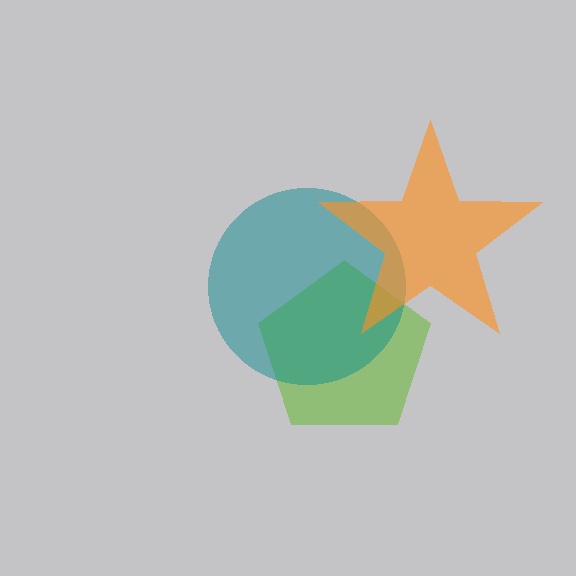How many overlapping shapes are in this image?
There are 3 overlapping shapes in the image.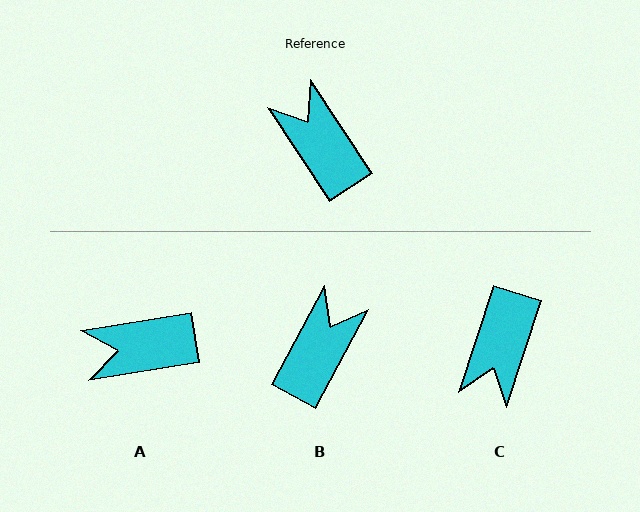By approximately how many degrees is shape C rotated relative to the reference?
Approximately 129 degrees counter-clockwise.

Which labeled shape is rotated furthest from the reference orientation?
C, about 129 degrees away.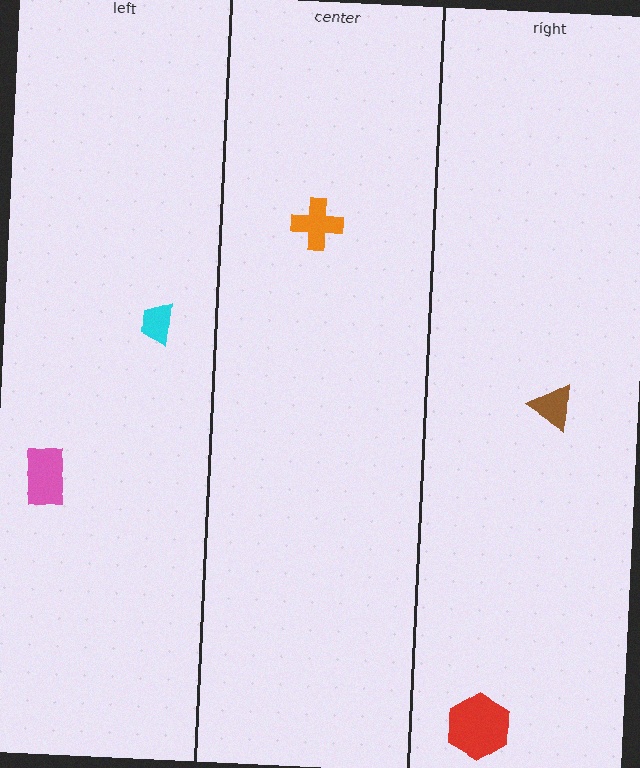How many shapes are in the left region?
2.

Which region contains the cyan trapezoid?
The left region.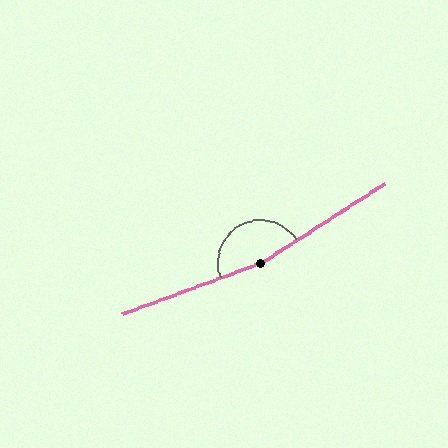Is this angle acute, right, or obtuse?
It is obtuse.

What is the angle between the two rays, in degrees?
Approximately 168 degrees.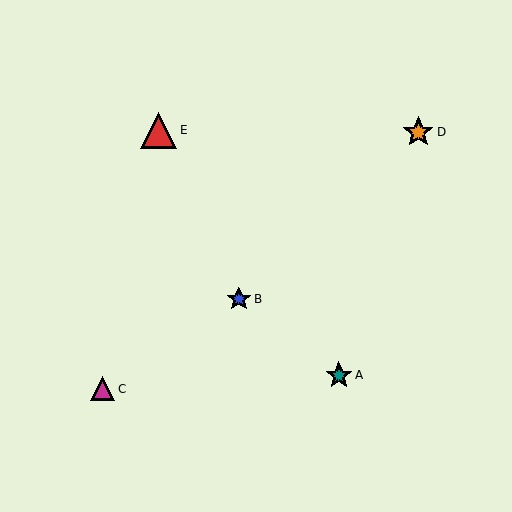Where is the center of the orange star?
The center of the orange star is at (418, 132).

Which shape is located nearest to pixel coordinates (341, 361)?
The teal star (labeled A) at (339, 375) is nearest to that location.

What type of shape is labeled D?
Shape D is an orange star.